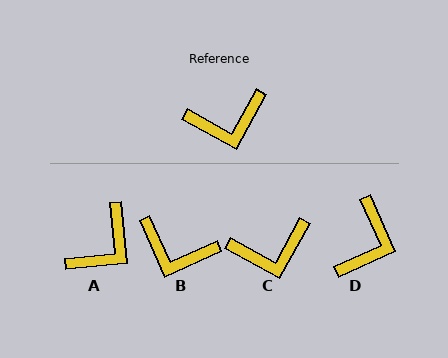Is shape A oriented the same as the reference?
No, it is off by about 34 degrees.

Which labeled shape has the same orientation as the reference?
C.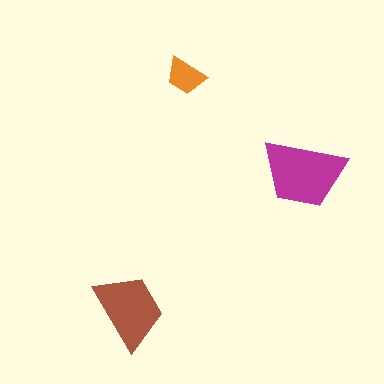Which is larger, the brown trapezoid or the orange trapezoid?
The brown one.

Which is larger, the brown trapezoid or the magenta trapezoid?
The magenta one.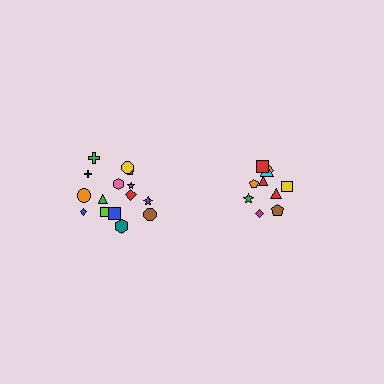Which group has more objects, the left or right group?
The left group.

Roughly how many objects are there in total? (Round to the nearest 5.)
Roughly 25 objects in total.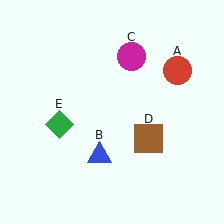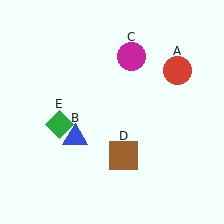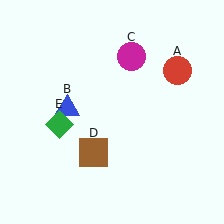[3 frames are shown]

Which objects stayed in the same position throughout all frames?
Red circle (object A) and magenta circle (object C) and green diamond (object E) remained stationary.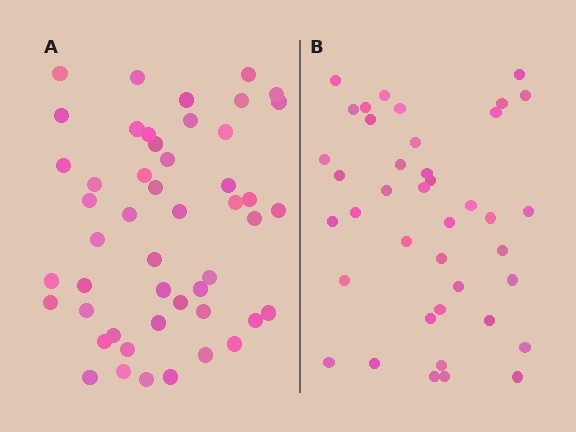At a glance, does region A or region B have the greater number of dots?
Region A (the left region) has more dots.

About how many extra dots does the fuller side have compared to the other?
Region A has roughly 8 or so more dots than region B.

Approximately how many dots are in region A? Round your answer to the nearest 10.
About 50 dots. (The exact count is 49, which rounds to 50.)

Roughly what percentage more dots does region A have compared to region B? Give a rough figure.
About 20% more.